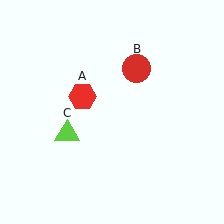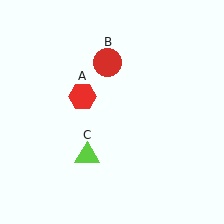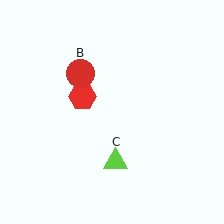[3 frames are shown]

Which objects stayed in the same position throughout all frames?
Red hexagon (object A) remained stationary.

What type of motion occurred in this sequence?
The red circle (object B), lime triangle (object C) rotated counterclockwise around the center of the scene.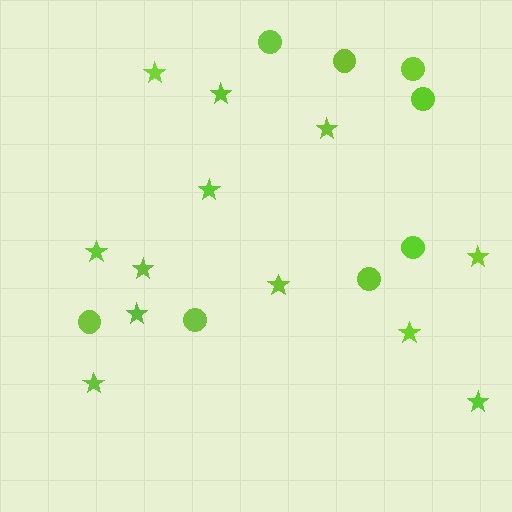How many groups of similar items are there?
There are 2 groups: one group of circles (8) and one group of stars (12).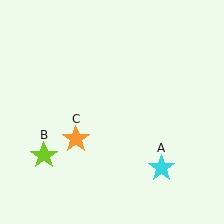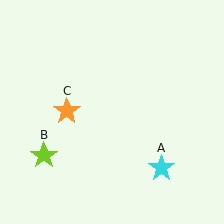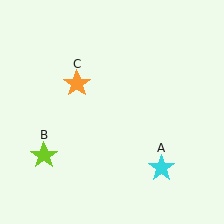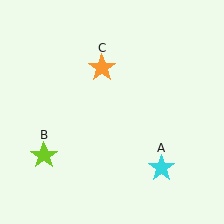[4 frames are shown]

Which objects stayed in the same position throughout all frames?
Cyan star (object A) and lime star (object B) remained stationary.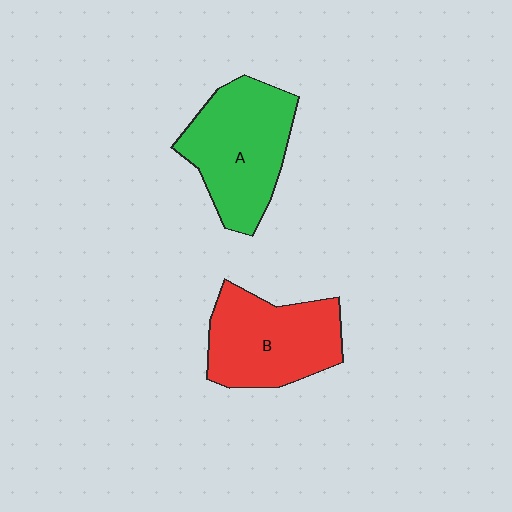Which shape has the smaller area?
Shape B (red).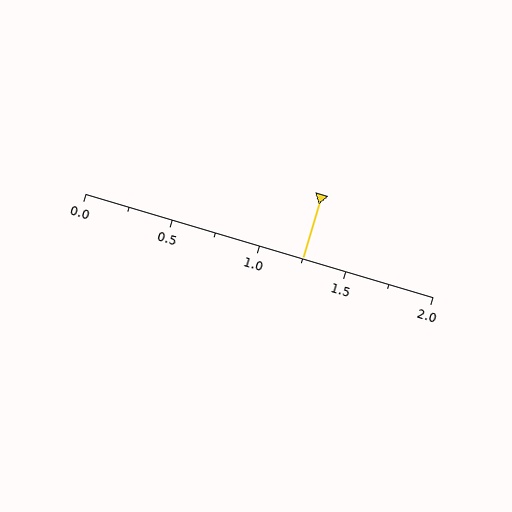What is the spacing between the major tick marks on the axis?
The major ticks are spaced 0.5 apart.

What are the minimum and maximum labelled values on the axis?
The axis runs from 0.0 to 2.0.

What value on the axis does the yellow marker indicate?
The marker indicates approximately 1.25.